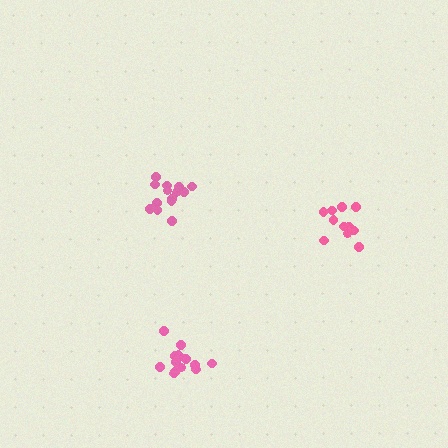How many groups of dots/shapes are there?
There are 3 groups.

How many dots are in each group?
Group 1: 14 dots, Group 2: 11 dots, Group 3: 14 dots (39 total).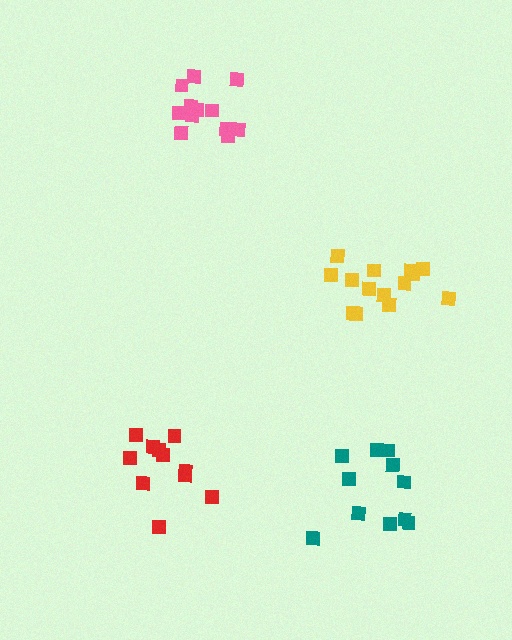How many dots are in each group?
Group 1: 11 dots, Group 2: 12 dots, Group 3: 14 dots, Group 4: 11 dots (48 total).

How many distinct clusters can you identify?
There are 4 distinct clusters.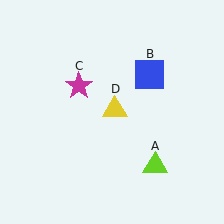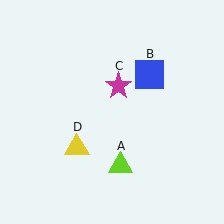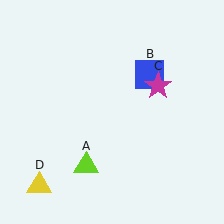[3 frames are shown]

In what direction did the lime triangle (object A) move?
The lime triangle (object A) moved left.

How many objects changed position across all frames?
3 objects changed position: lime triangle (object A), magenta star (object C), yellow triangle (object D).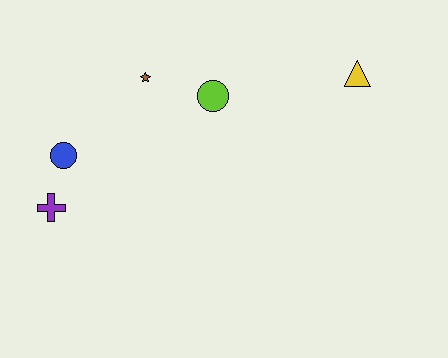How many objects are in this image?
There are 5 objects.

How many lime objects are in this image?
There is 1 lime object.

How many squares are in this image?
There are no squares.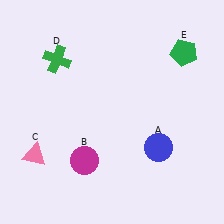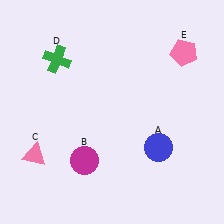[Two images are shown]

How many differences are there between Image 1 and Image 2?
There is 1 difference between the two images.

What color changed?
The pentagon (E) changed from green in Image 1 to pink in Image 2.